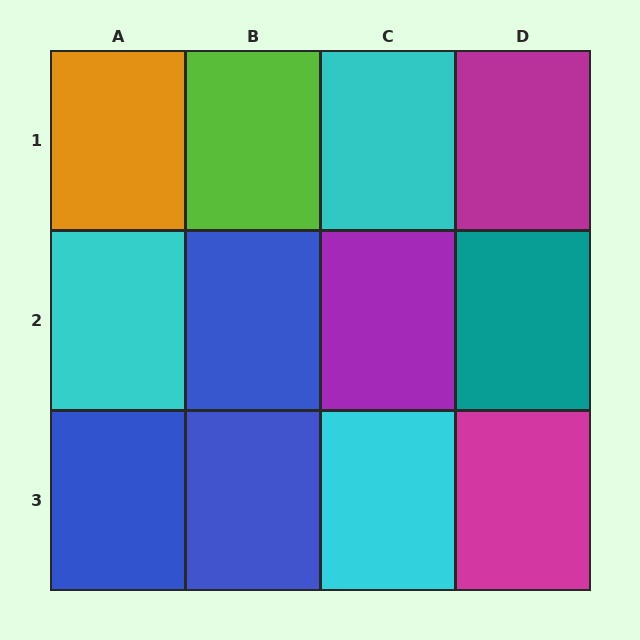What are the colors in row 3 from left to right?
Blue, blue, cyan, magenta.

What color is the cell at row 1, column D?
Magenta.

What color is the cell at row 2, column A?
Cyan.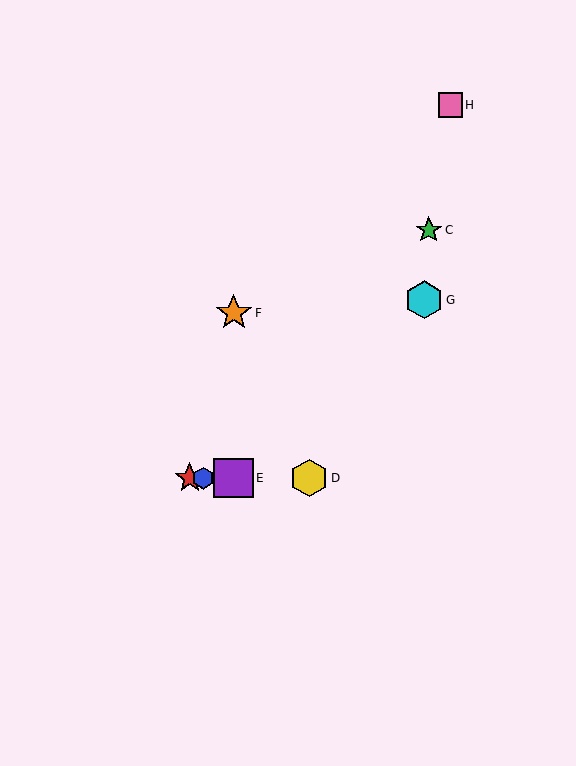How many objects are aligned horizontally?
4 objects (A, B, D, E) are aligned horizontally.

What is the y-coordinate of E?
Object E is at y≈478.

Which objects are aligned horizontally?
Objects A, B, D, E are aligned horizontally.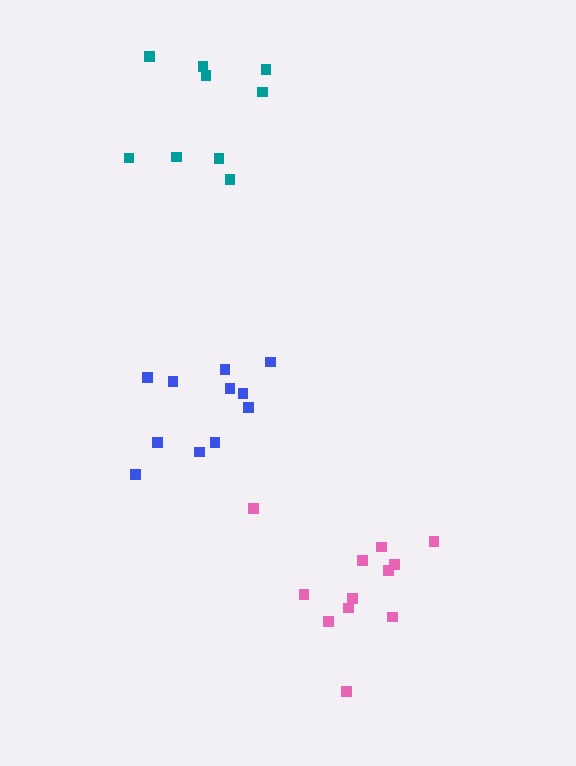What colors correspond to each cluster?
The clusters are colored: pink, blue, teal.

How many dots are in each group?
Group 1: 12 dots, Group 2: 11 dots, Group 3: 9 dots (32 total).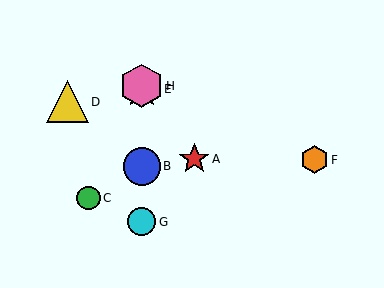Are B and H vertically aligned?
Yes, both are at x≈142.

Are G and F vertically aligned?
No, G is at x≈142 and F is at x≈314.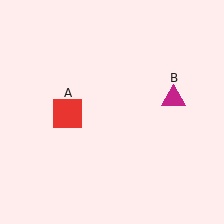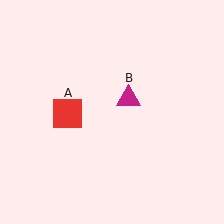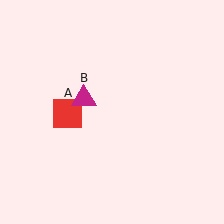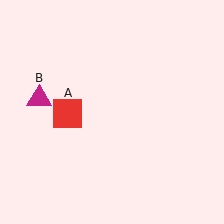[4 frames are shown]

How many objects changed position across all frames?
1 object changed position: magenta triangle (object B).